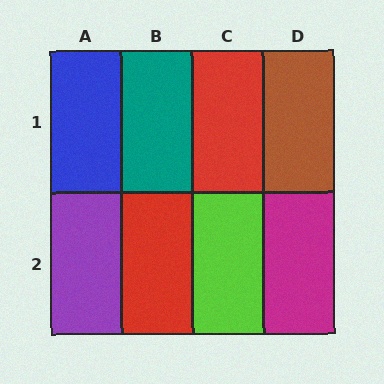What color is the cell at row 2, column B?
Red.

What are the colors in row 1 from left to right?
Blue, teal, red, brown.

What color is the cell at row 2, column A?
Purple.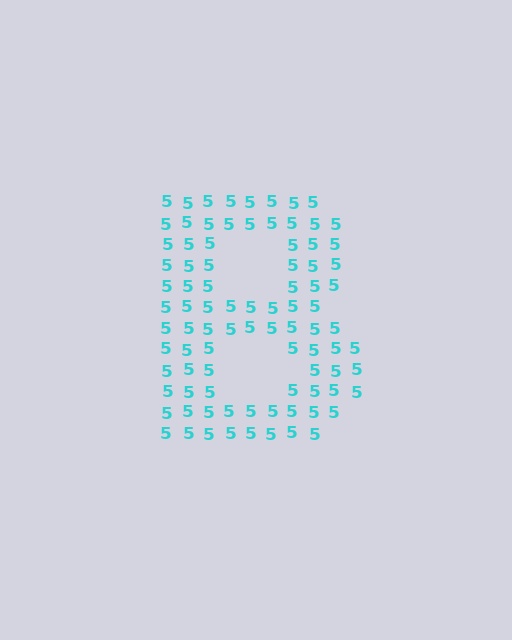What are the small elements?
The small elements are digit 5's.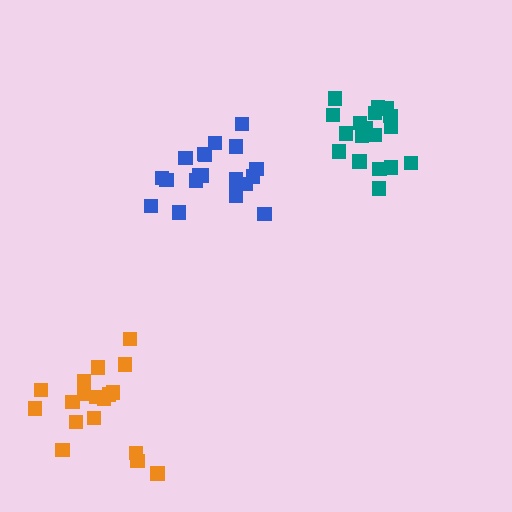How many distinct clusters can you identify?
There are 3 distinct clusters.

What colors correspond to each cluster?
The clusters are colored: teal, blue, orange.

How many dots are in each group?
Group 1: 18 dots, Group 2: 20 dots, Group 3: 18 dots (56 total).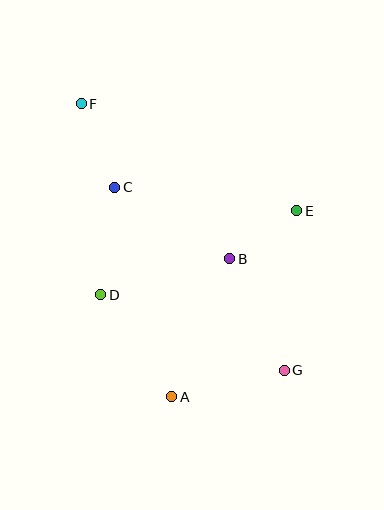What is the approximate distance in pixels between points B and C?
The distance between B and C is approximately 135 pixels.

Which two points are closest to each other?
Points B and E are closest to each other.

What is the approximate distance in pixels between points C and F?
The distance between C and F is approximately 90 pixels.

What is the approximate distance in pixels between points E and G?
The distance between E and G is approximately 160 pixels.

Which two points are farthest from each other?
Points F and G are farthest from each other.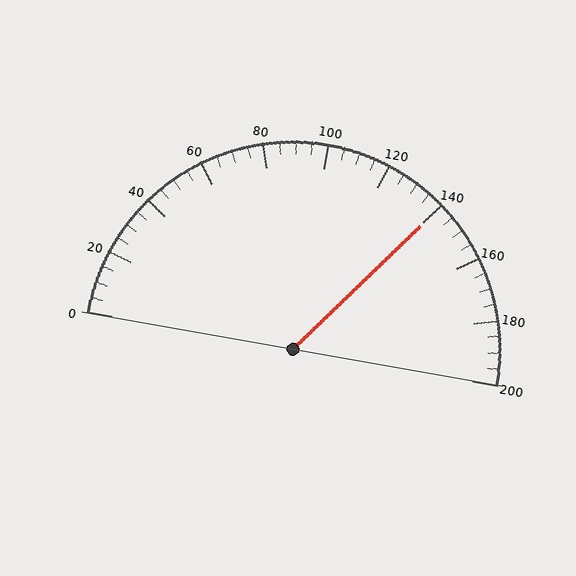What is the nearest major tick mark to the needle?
The nearest major tick mark is 140.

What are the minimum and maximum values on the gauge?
The gauge ranges from 0 to 200.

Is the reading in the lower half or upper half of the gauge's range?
The reading is in the upper half of the range (0 to 200).